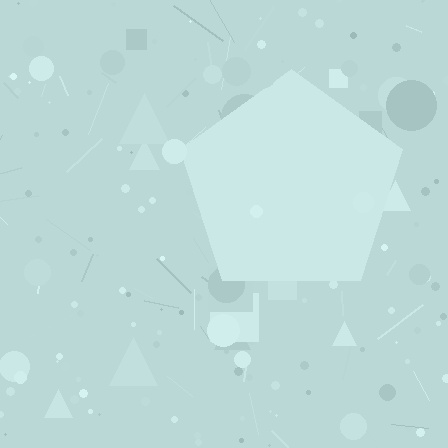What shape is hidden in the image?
A pentagon is hidden in the image.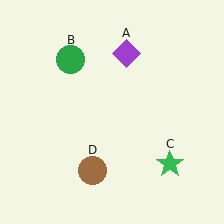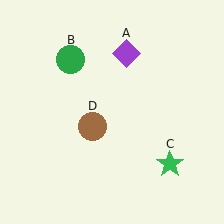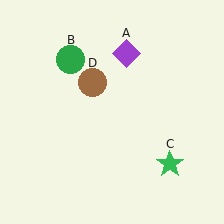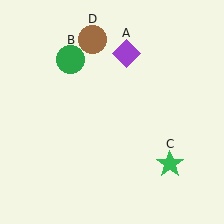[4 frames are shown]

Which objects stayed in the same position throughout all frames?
Purple diamond (object A) and green circle (object B) and green star (object C) remained stationary.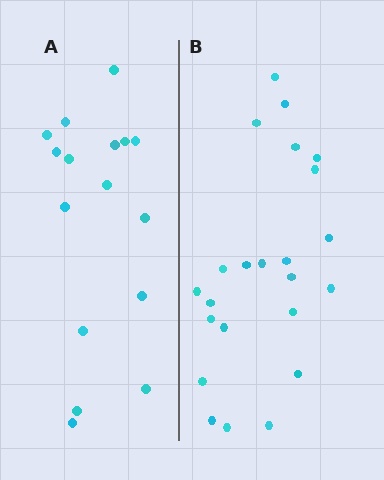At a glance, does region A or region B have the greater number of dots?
Region B (the right region) has more dots.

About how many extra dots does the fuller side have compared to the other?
Region B has roughly 8 or so more dots than region A.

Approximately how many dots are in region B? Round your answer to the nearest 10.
About 20 dots. (The exact count is 23, which rounds to 20.)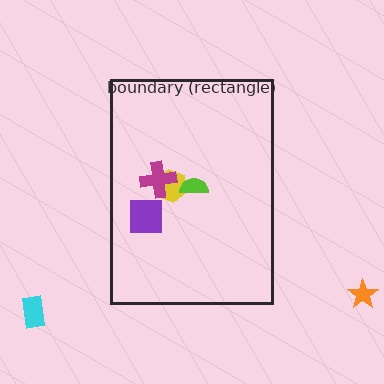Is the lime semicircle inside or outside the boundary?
Inside.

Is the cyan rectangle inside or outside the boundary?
Outside.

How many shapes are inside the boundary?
4 inside, 2 outside.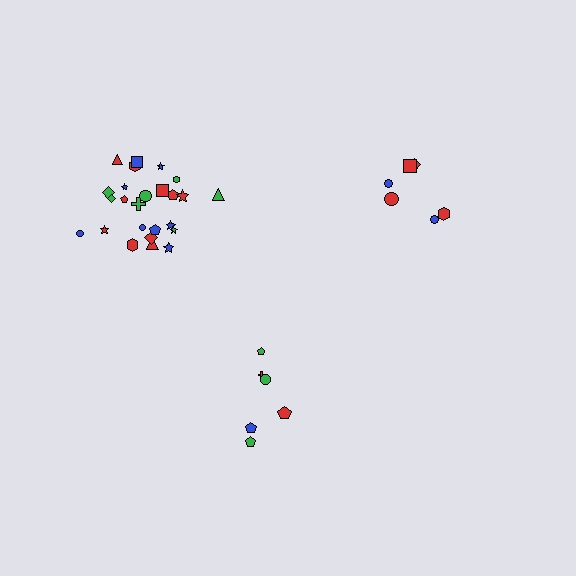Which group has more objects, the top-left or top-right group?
The top-left group.